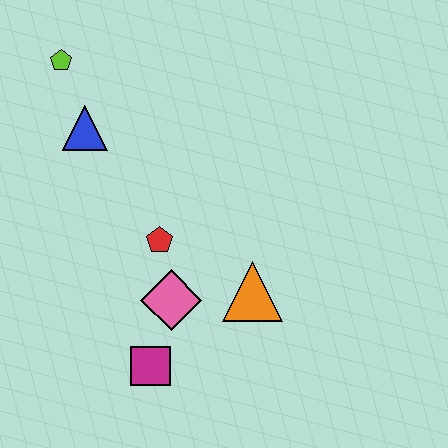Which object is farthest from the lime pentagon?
The magenta square is farthest from the lime pentagon.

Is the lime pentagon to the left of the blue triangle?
Yes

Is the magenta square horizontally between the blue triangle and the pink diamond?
Yes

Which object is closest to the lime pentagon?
The blue triangle is closest to the lime pentagon.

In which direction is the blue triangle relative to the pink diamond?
The blue triangle is above the pink diamond.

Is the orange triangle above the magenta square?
Yes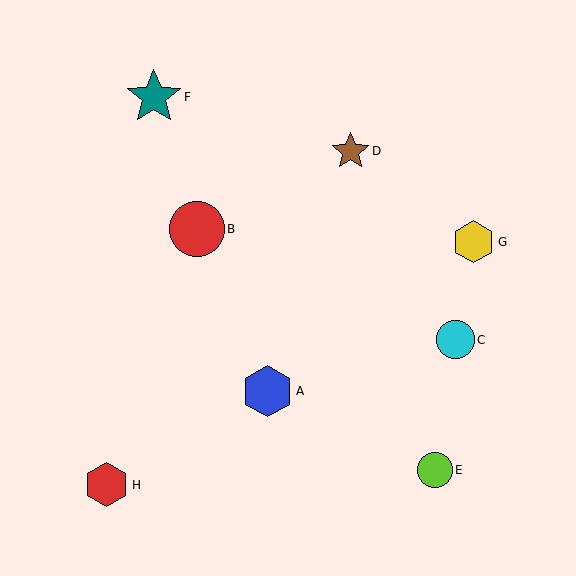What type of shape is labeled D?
Shape D is a brown star.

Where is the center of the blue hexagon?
The center of the blue hexagon is at (268, 391).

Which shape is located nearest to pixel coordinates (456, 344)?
The cyan circle (labeled C) at (455, 340) is nearest to that location.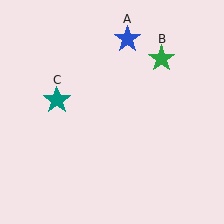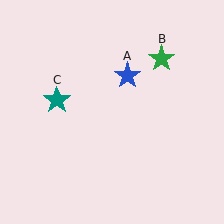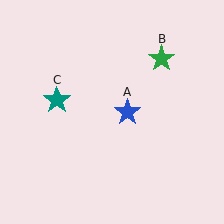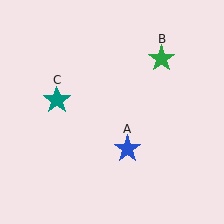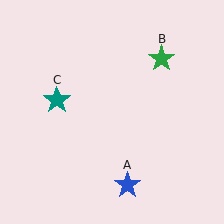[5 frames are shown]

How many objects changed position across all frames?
1 object changed position: blue star (object A).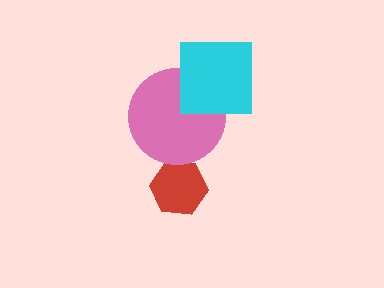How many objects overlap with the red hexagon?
0 objects overlap with the red hexagon.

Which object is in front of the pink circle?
The cyan square is in front of the pink circle.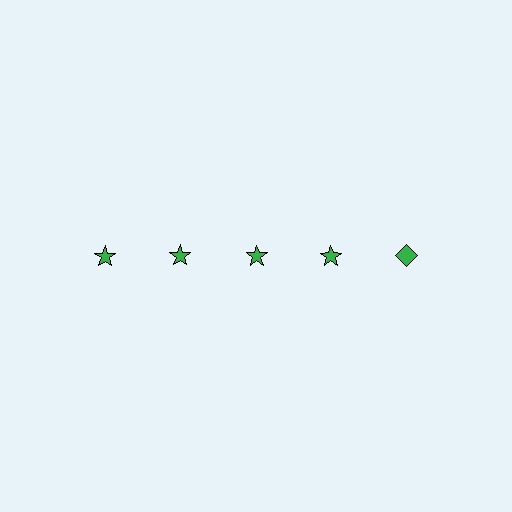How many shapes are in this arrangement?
There are 5 shapes arranged in a grid pattern.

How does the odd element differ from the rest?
It has a different shape: diamond instead of star.